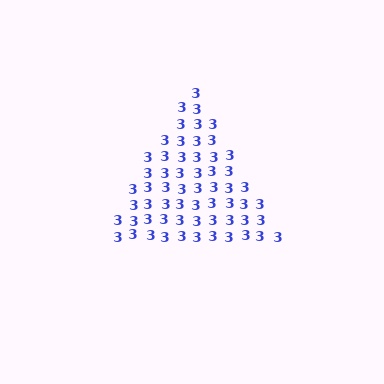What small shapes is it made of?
It is made of small digit 3's.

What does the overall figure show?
The overall figure shows a triangle.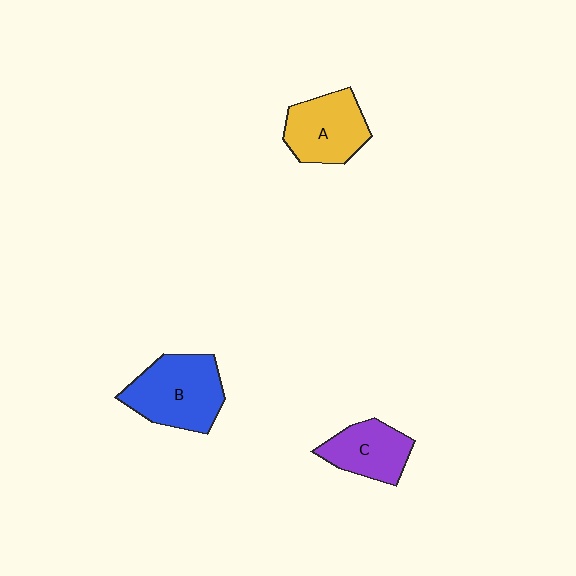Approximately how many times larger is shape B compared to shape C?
Approximately 1.5 times.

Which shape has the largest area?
Shape B (blue).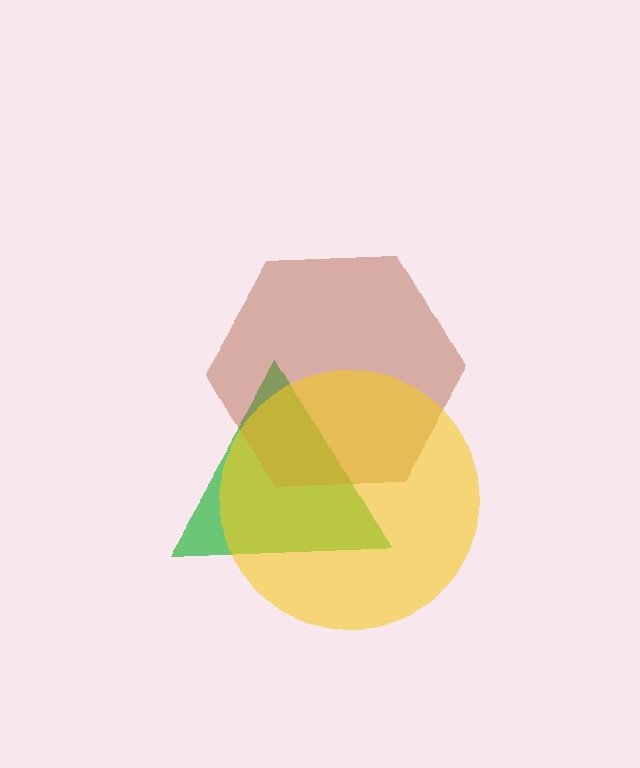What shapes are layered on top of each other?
The layered shapes are: a green triangle, a brown hexagon, a yellow circle.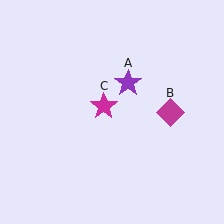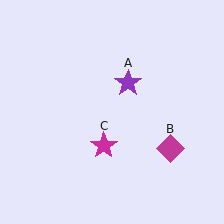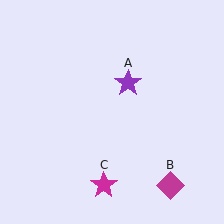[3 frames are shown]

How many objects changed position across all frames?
2 objects changed position: magenta diamond (object B), magenta star (object C).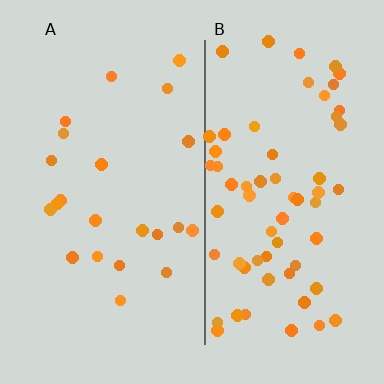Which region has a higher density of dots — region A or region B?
B (the right).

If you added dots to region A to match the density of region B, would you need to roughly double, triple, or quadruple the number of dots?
Approximately triple.